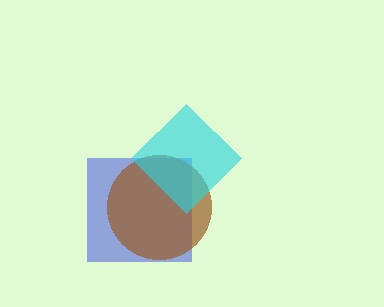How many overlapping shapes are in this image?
There are 3 overlapping shapes in the image.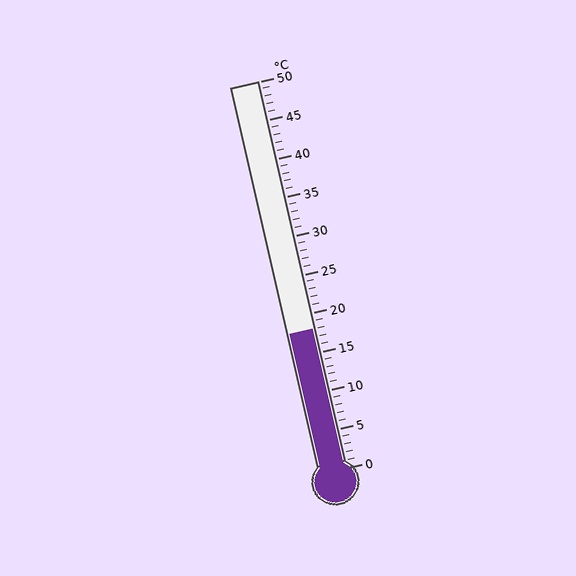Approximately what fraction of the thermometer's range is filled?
The thermometer is filled to approximately 35% of its range.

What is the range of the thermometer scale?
The thermometer scale ranges from 0°C to 50°C.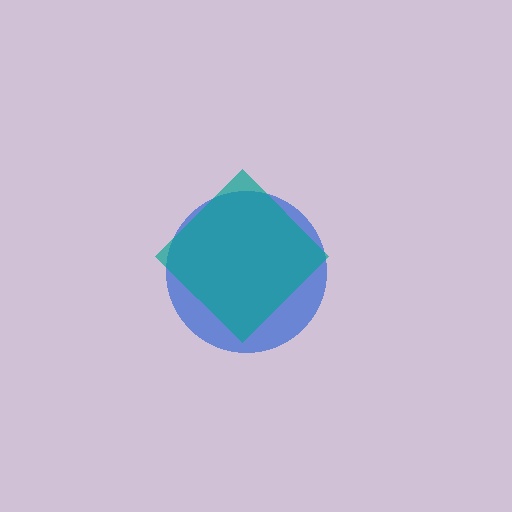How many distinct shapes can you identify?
There are 2 distinct shapes: a blue circle, a teal diamond.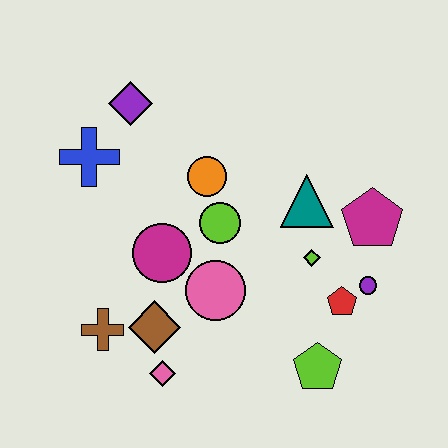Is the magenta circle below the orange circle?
Yes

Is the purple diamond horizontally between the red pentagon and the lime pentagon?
No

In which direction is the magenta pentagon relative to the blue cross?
The magenta pentagon is to the right of the blue cross.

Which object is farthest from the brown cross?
The magenta pentagon is farthest from the brown cross.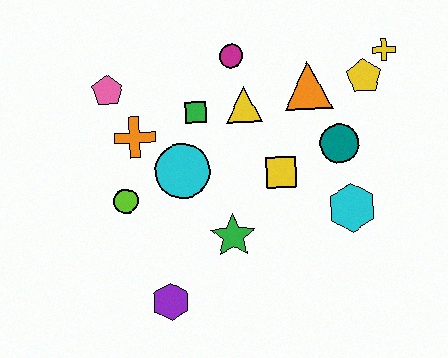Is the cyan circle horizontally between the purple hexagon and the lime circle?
No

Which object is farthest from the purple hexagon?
The yellow cross is farthest from the purple hexagon.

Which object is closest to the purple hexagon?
The green star is closest to the purple hexagon.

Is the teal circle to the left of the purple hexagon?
No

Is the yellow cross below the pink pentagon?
No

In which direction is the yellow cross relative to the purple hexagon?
The yellow cross is above the purple hexagon.